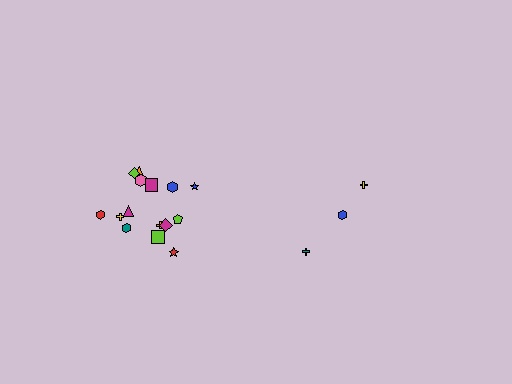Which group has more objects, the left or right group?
The left group.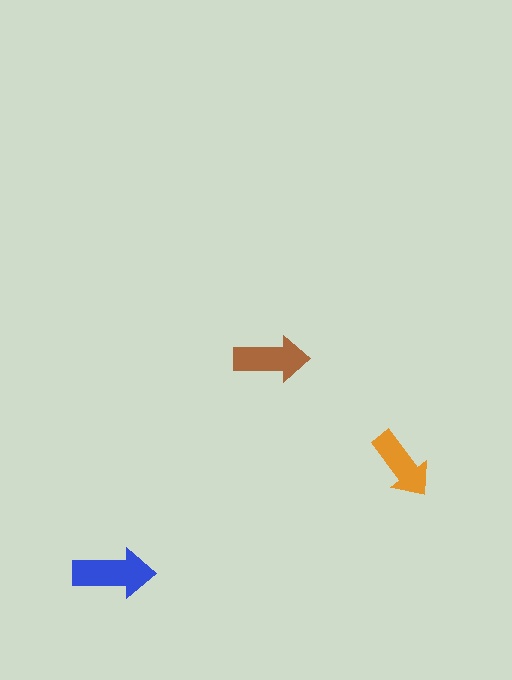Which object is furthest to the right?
The orange arrow is rightmost.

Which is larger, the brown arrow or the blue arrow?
The blue one.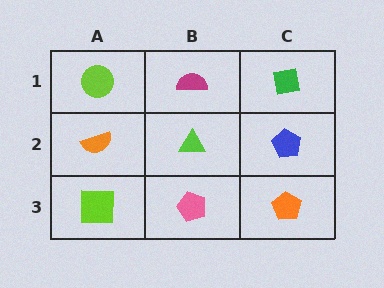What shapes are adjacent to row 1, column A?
An orange semicircle (row 2, column A), a magenta semicircle (row 1, column B).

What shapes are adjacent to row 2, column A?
A lime circle (row 1, column A), a lime square (row 3, column A), a lime triangle (row 2, column B).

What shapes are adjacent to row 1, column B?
A lime triangle (row 2, column B), a lime circle (row 1, column A), a green square (row 1, column C).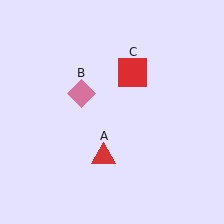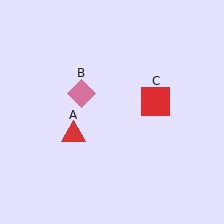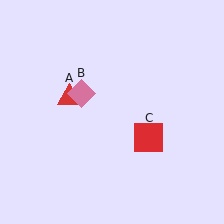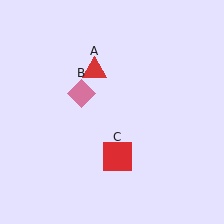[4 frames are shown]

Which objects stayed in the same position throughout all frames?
Pink diamond (object B) remained stationary.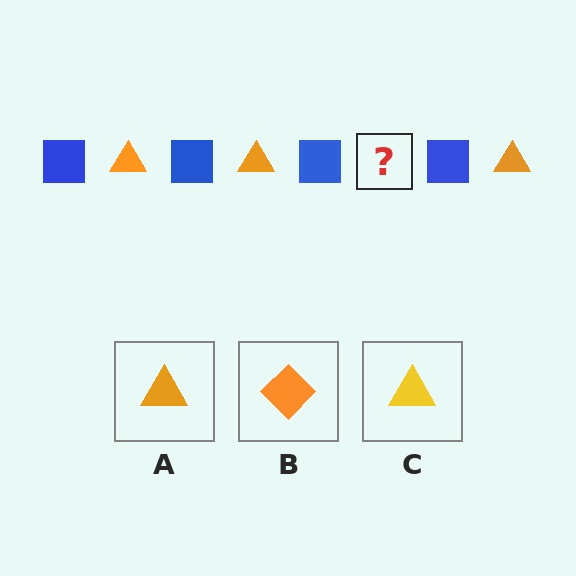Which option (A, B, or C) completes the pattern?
A.